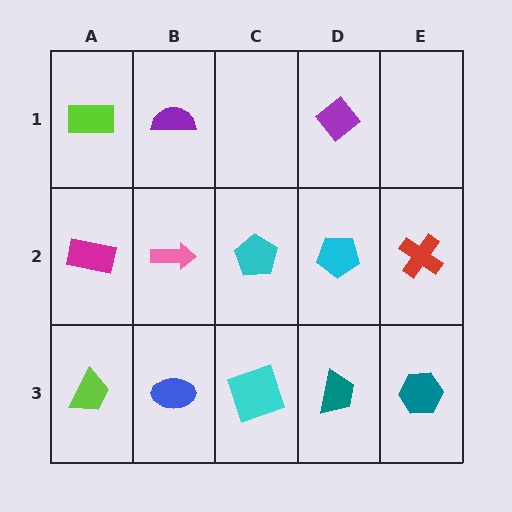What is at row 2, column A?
A magenta rectangle.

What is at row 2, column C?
A cyan pentagon.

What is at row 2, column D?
A cyan pentagon.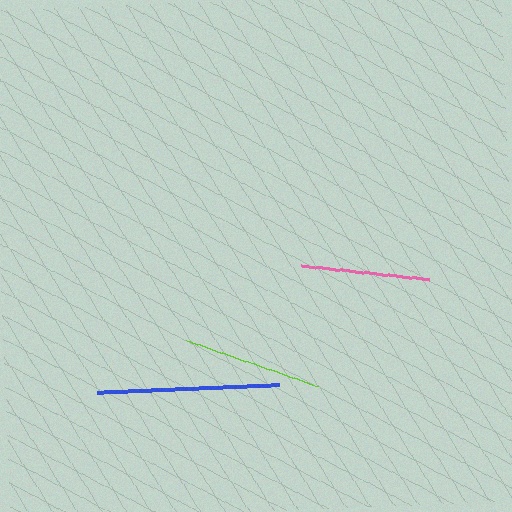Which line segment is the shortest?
The pink line is the shortest at approximately 128 pixels.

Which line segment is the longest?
The blue line is the longest at approximately 183 pixels.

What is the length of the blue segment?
The blue segment is approximately 183 pixels long.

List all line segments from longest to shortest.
From longest to shortest: blue, lime, pink.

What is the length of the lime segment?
The lime segment is approximately 138 pixels long.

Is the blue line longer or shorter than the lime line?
The blue line is longer than the lime line.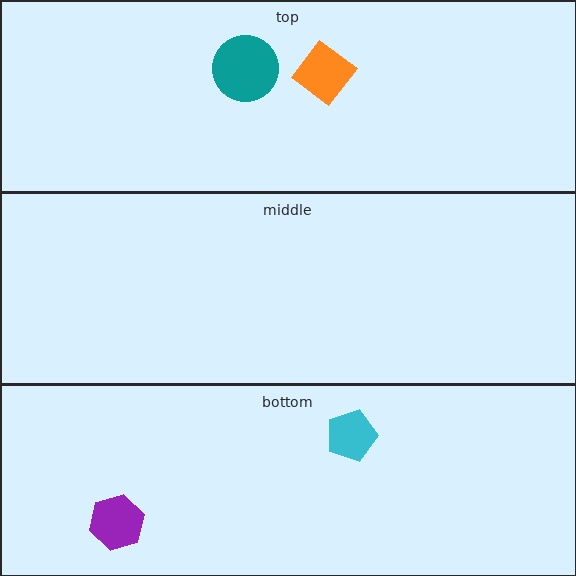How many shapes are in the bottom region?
2.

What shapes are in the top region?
The orange diamond, the teal circle.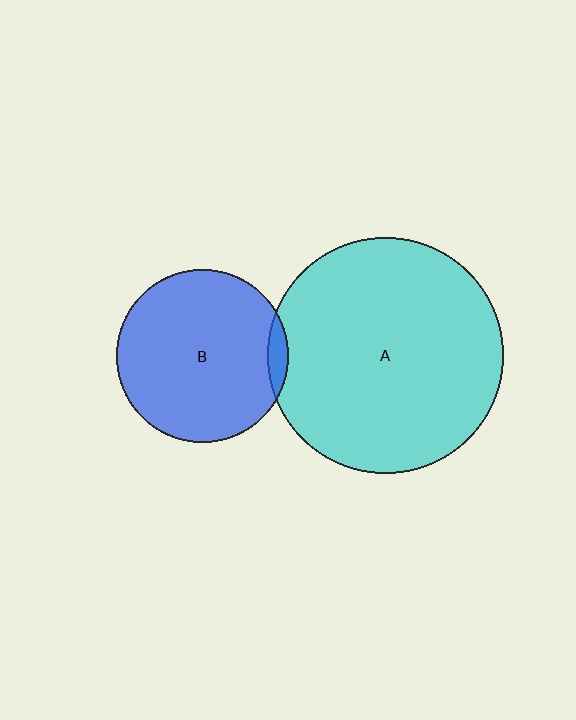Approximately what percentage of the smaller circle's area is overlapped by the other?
Approximately 5%.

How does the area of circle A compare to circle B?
Approximately 1.9 times.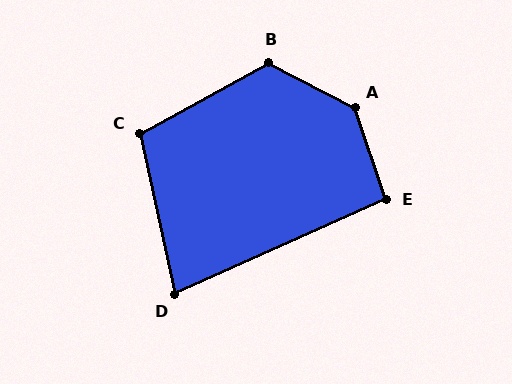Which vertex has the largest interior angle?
A, at approximately 136 degrees.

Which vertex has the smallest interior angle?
D, at approximately 78 degrees.